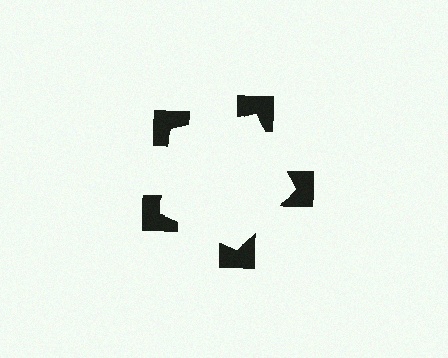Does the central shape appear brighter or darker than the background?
It typically appears slightly brighter than the background, even though no actual brightness change is drawn.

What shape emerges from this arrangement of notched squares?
An illusory pentagon — its edges are inferred from the aligned wedge cuts in the notched squares, not physically drawn.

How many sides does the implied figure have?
5 sides.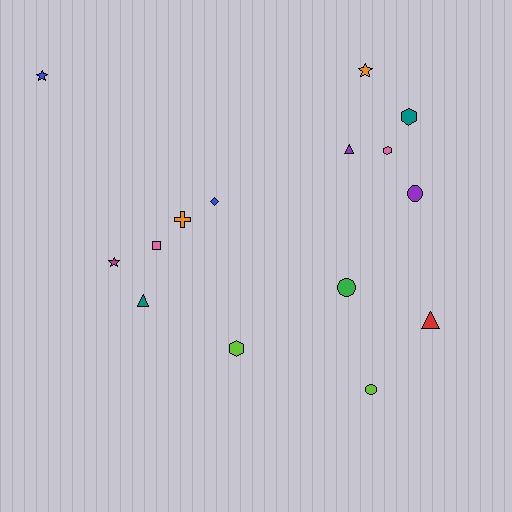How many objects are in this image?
There are 15 objects.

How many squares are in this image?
There is 1 square.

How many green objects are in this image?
There is 1 green object.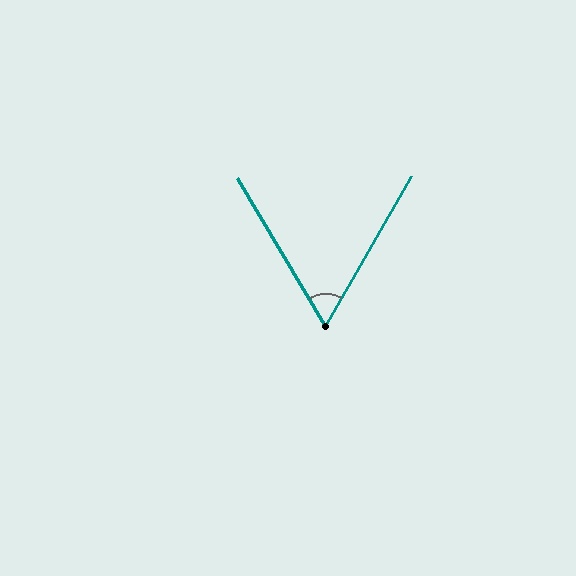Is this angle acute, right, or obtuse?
It is acute.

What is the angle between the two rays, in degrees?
Approximately 61 degrees.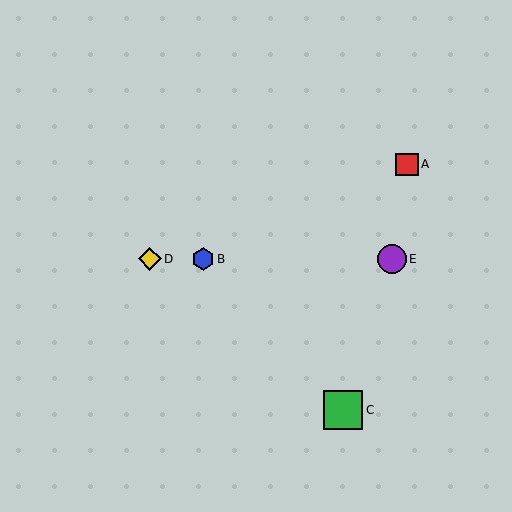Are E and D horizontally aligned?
Yes, both are at y≈259.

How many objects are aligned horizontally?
3 objects (B, D, E) are aligned horizontally.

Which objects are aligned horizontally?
Objects B, D, E are aligned horizontally.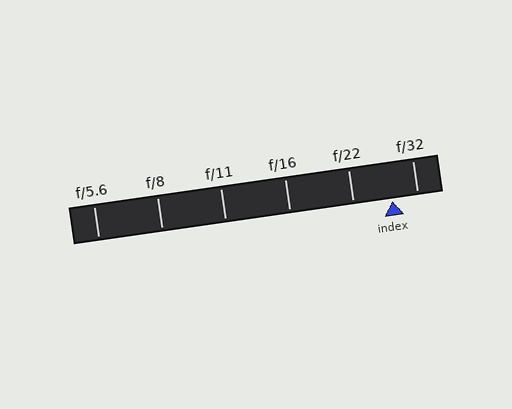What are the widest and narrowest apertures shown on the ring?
The widest aperture shown is f/5.6 and the narrowest is f/32.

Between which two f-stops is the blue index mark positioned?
The index mark is between f/22 and f/32.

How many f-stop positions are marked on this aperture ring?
There are 6 f-stop positions marked.